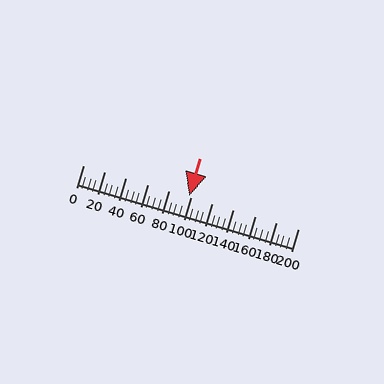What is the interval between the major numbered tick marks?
The major tick marks are spaced 20 units apart.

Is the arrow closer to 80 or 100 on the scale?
The arrow is closer to 100.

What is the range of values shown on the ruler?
The ruler shows values from 0 to 200.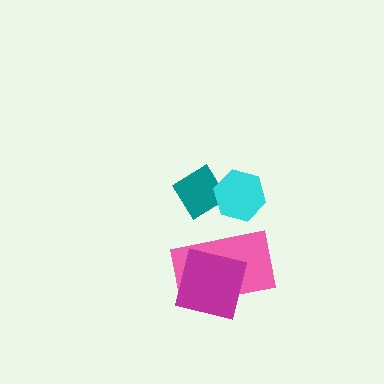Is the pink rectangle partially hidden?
Yes, it is partially covered by another shape.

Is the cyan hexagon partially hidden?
No, no other shape covers it.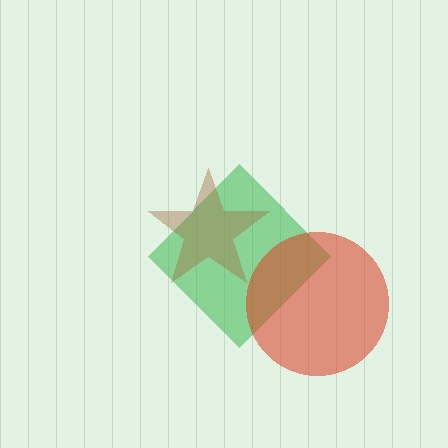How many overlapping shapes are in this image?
There are 3 overlapping shapes in the image.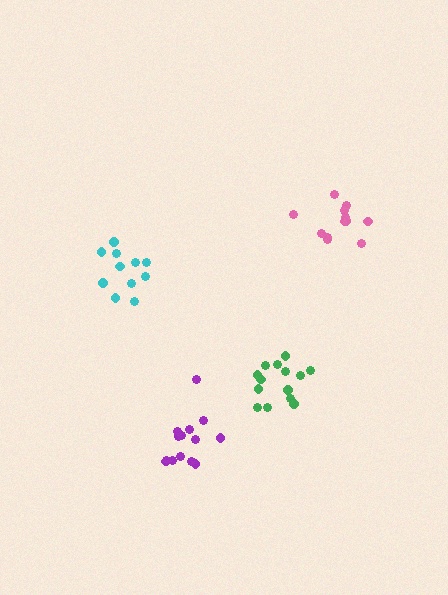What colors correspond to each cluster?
The clusters are colored: cyan, green, purple, pink.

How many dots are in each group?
Group 1: 11 dots, Group 2: 14 dots, Group 3: 14 dots, Group 4: 12 dots (51 total).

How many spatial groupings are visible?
There are 4 spatial groupings.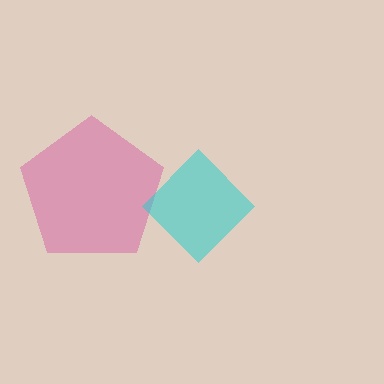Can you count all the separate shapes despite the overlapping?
Yes, there are 2 separate shapes.